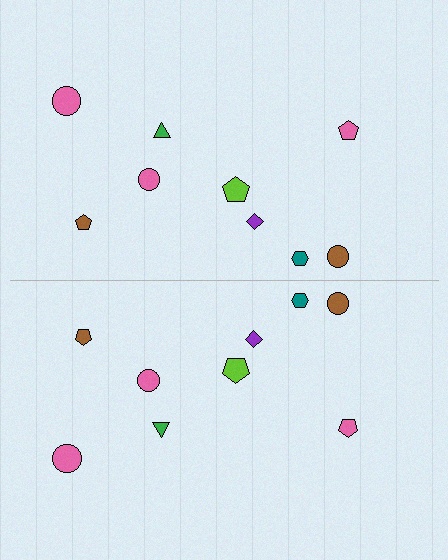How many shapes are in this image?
There are 18 shapes in this image.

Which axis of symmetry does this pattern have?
The pattern has a horizontal axis of symmetry running through the center of the image.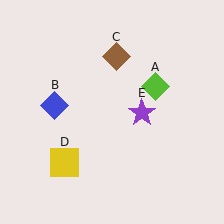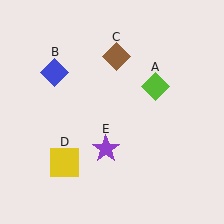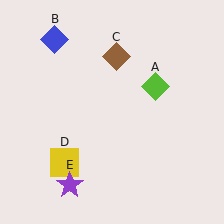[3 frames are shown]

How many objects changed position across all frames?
2 objects changed position: blue diamond (object B), purple star (object E).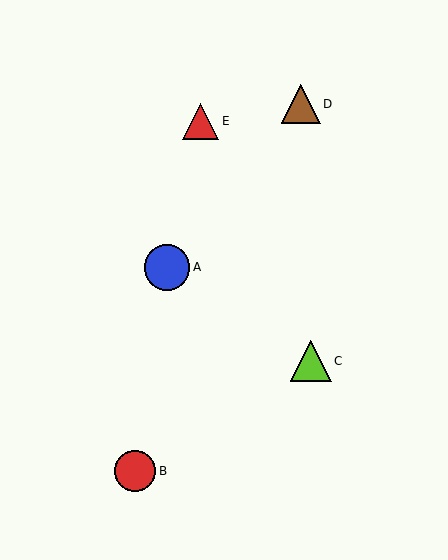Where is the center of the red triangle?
The center of the red triangle is at (201, 121).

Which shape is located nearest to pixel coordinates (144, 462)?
The red circle (labeled B) at (135, 471) is nearest to that location.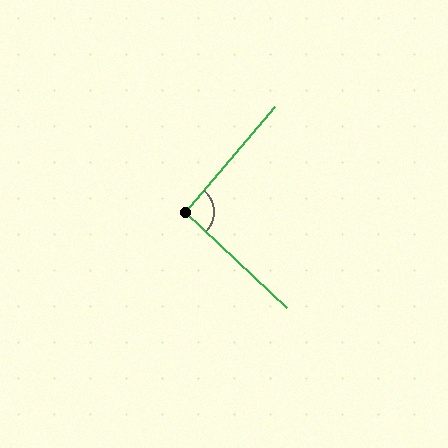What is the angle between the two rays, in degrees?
Approximately 93 degrees.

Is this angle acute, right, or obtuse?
It is approximately a right angle.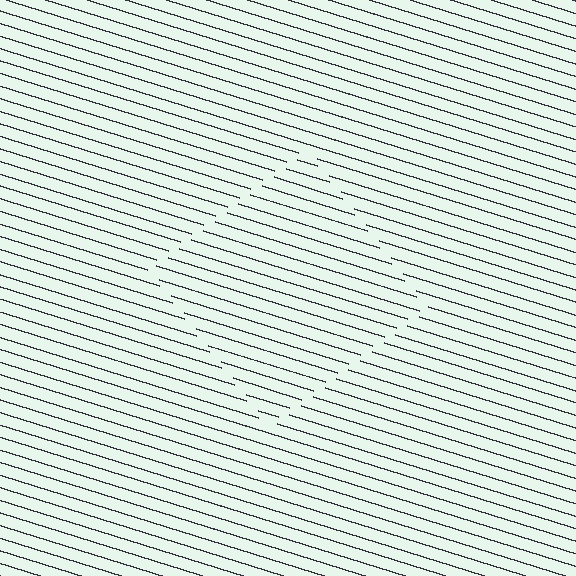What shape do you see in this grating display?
An illusory square. The interior of the shape contains the same grating, shifted by half a period — the contour is defined by the phase discontinuity where line-ends from the inner and outer gratings abut.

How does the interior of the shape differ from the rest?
The interior of the shape contains the same grating, shifted by half a period — the contour is defined by the phase discontinuity where line-ends from the inner and outer gratings abut.